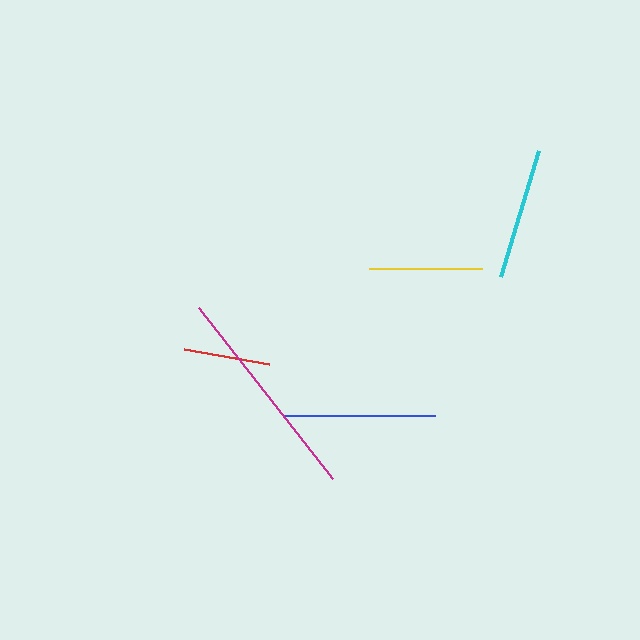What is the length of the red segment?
The red segment is approximately 87 pixels long.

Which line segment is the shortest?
The red line is the shortest at approximately 87 pixels.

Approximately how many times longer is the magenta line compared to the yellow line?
The magenta line is approximately 1.9 times the length of the yellow line.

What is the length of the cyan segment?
The cyan segment is approximately 131 pixels long.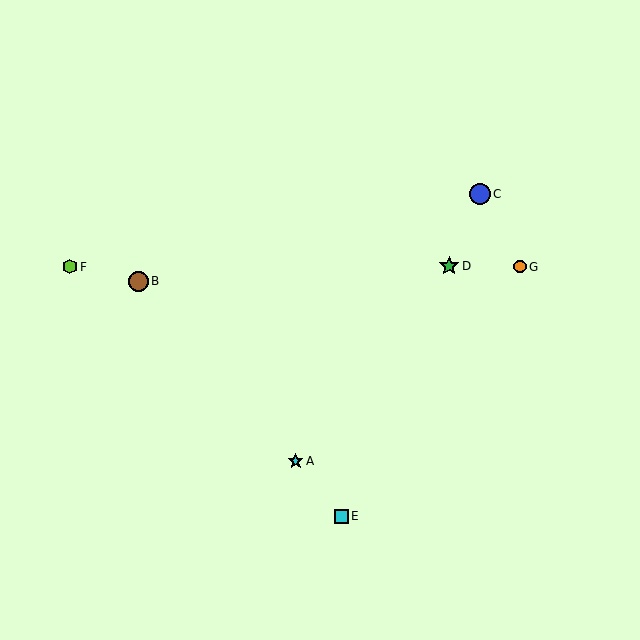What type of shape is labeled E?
Shape E is a cyan square.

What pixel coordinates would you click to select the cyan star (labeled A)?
Click at (296, 461) to select the cyan star A.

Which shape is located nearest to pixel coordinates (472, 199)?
The blue circle (labeled C) at (480, 194) is nearest to that location.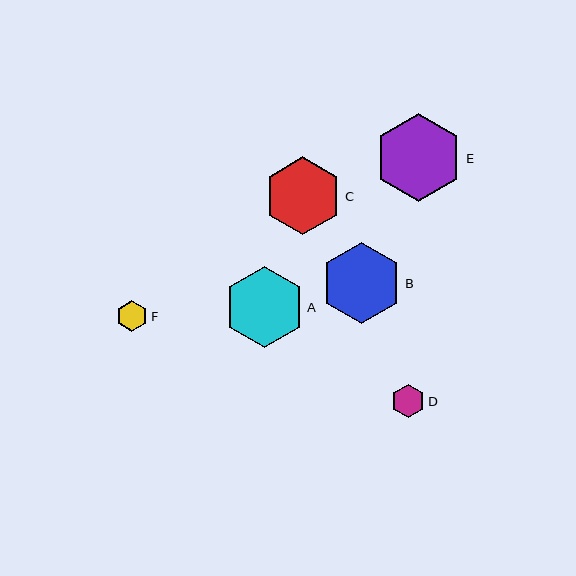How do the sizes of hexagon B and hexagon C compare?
Hexagon B and hexagon C are approximately the same size.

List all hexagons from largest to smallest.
From largest to smallest: E, A, B, C, D, F.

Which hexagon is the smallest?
Hexagon F is the smallest with a size of approximately 31 pixels.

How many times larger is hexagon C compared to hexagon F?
Hexagon C is approximately 2.5 times the size of hexagon F.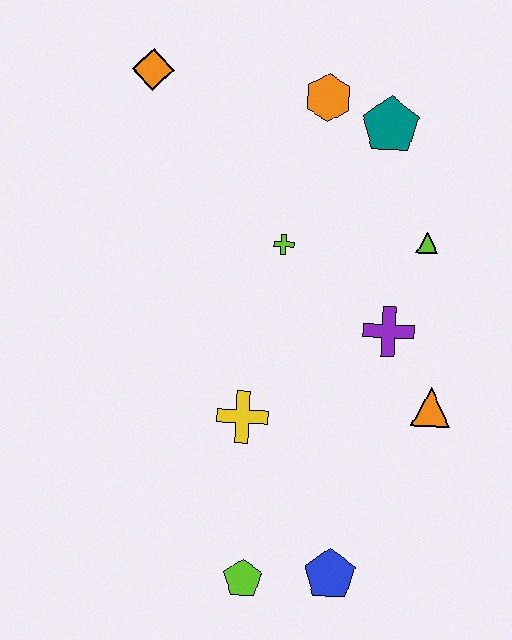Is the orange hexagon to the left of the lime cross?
No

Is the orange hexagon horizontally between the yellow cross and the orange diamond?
No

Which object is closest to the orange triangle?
The purple cross is closest to the orange triangle.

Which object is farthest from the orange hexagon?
The lime pentagon is farthest from the orange hexagon.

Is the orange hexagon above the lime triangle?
Yes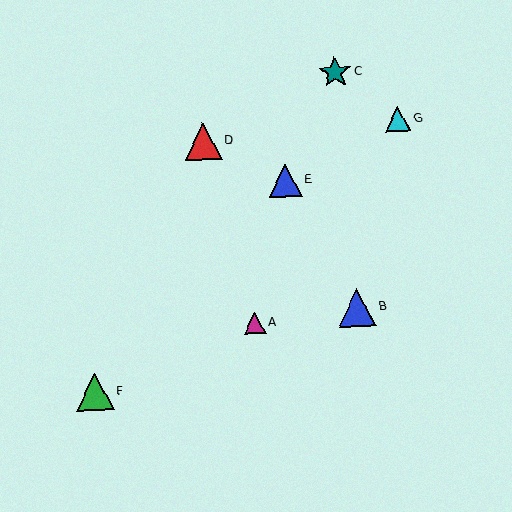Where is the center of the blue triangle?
The center of the blue triangle is at (285, 181).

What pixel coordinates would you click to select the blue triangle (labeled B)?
Click at (357, 308) to select the blue triangle B.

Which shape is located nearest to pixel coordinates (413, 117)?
The cyan triangle (labeled G) at (398, 119) is nearest to that location.